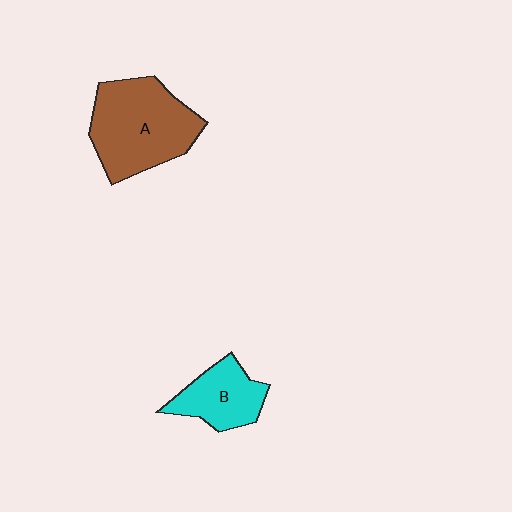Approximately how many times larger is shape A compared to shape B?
Approximately 1.8 times.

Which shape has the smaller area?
Shape B (cyan).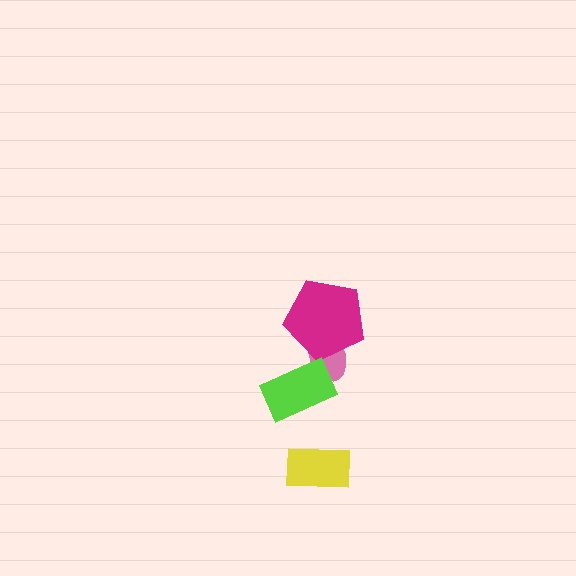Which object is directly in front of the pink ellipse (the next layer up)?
The magenta pentagon is directly in front of the pink ellipse.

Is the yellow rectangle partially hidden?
No, no other shape covers it.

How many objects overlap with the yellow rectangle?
0 objects overlap with the yellow rectangle.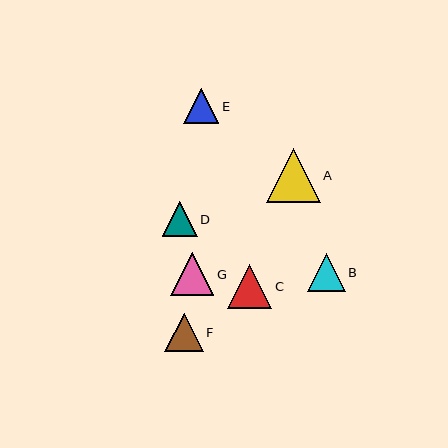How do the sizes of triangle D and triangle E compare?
Triangle D and triangle E are approximately the same size.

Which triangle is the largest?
Triangle A is the largest with a size of approximately 54 pixels.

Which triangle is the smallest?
Triangle E is the smallest with a size of approximately 35 pixels.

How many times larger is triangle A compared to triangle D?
Triangle A is approximately 1.5 times the size of triangle D.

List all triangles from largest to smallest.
From largest to smallest: A, C, G, F, B, D, E.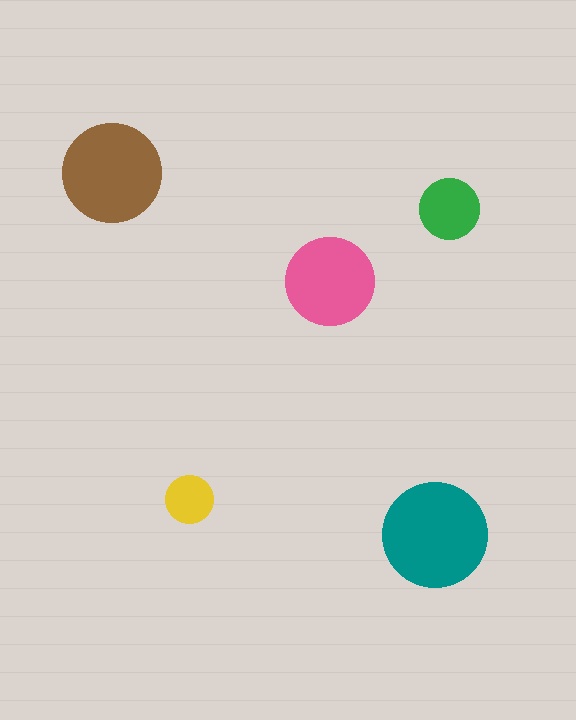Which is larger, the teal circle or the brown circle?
The teal one.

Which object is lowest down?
The teal circle is bottommost.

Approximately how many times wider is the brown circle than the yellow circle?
About 2 times wider.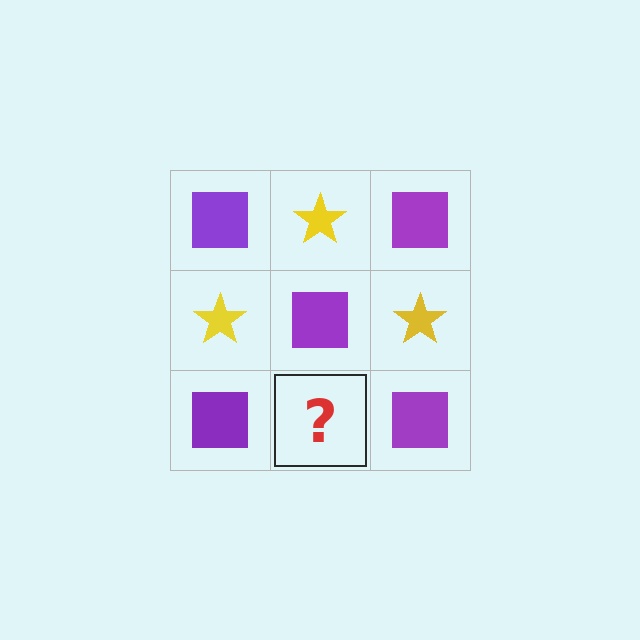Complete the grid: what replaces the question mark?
The question mark should be replaced with a yellow star.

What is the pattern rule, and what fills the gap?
The rule is that it alternates purple square and yellow star in a checkerboard pattern. The gap should be filled with a yellow star.